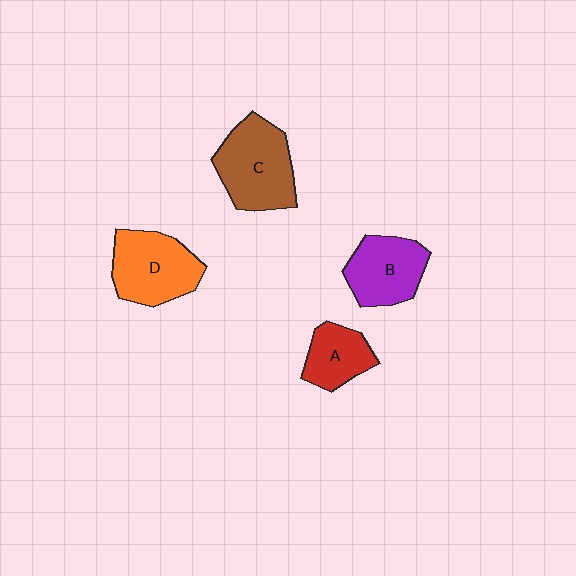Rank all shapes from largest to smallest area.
From largest to smallest: C (brown), D (orange), B (purple), A (red).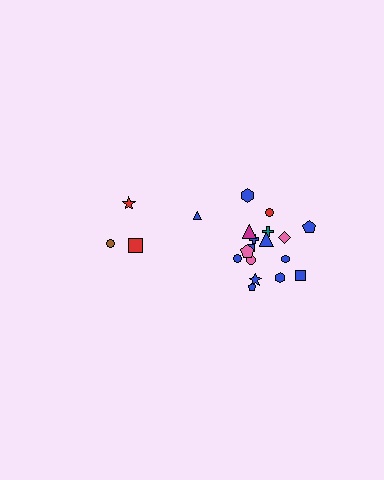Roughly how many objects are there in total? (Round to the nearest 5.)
Roughly 20 objects in total.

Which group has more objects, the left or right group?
The right group.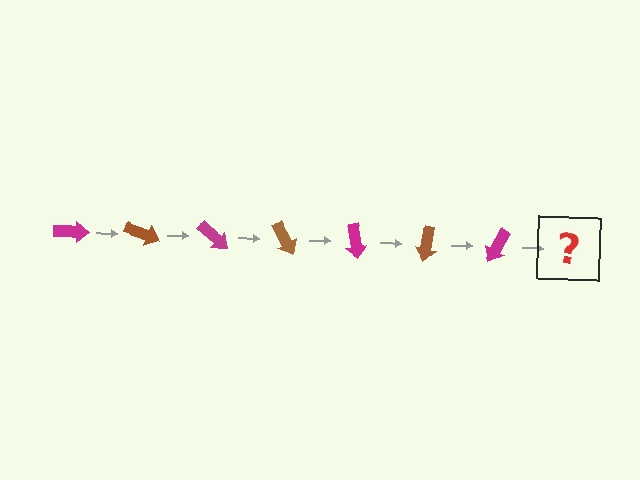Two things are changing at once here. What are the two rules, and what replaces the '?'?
The two rules are that it rotates 20 degrees each step and the color cycles through magenta and brown. The '?' should be a brown arrow, rotated 140 degrees from the start.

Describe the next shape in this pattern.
It should be a brown arrow, rotated 140 degrees from the start.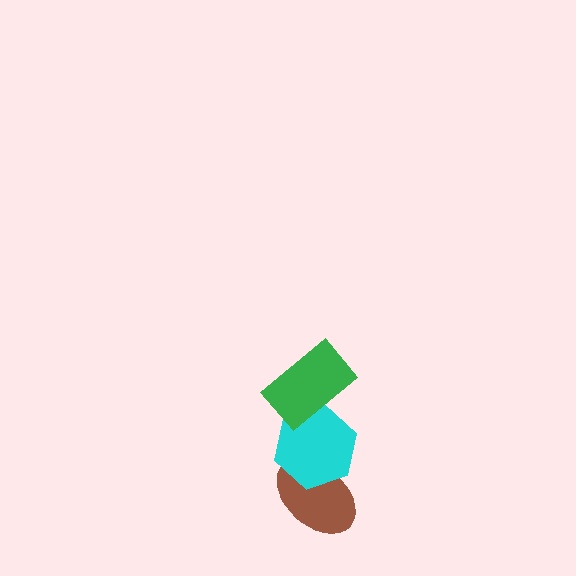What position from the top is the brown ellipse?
The brown ellipse is 3rd from the top.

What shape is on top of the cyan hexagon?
The green rectangle is on top of the cyan hexagon.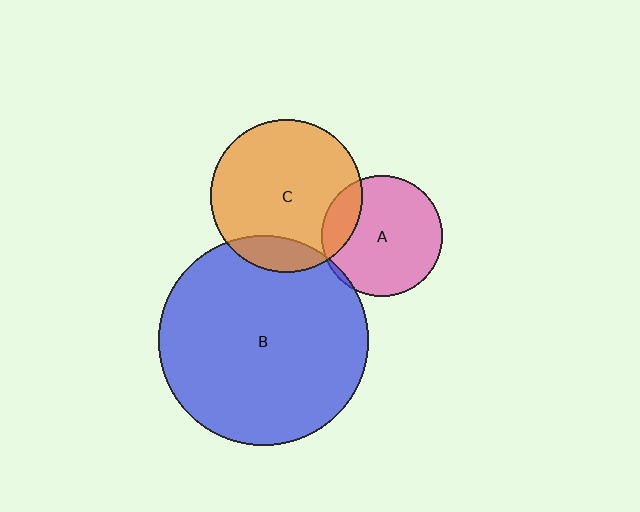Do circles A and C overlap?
Yes.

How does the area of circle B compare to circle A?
Approximately 3.0 times.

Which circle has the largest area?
Circle B (blue).